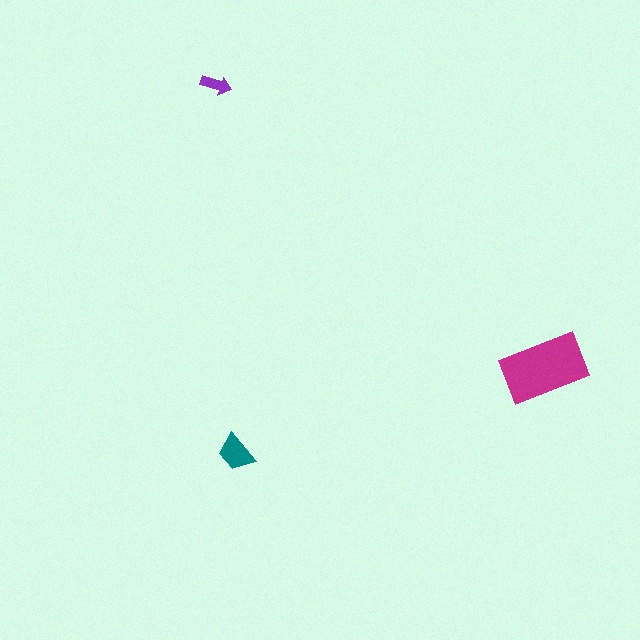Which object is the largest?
The magenta rectangle.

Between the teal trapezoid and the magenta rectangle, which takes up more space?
The magenta rectangle.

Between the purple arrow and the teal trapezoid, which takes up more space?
The teal trapezoid.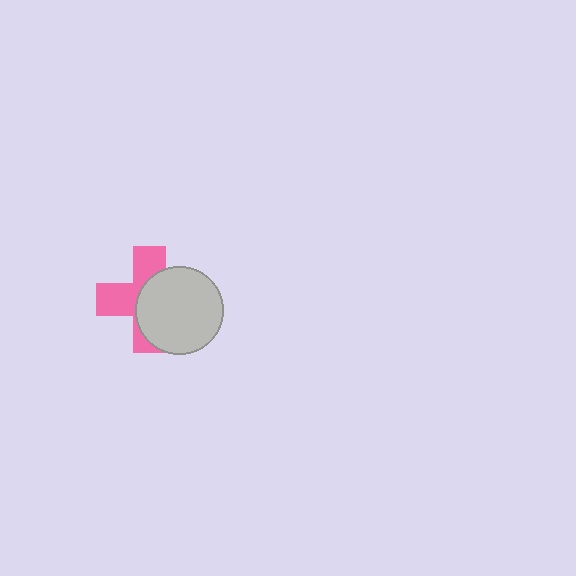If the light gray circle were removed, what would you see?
You would see the complete pink cross.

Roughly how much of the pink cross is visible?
About half of it is visible (roughly 48%).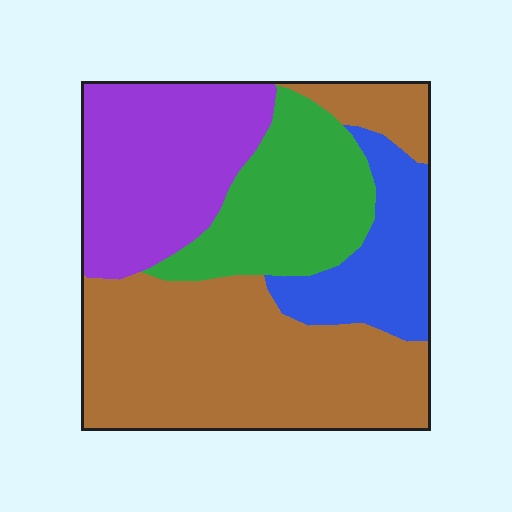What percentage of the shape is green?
Green covers 19% of the shape.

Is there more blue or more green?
Green.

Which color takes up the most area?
Brown, at roughly 45%.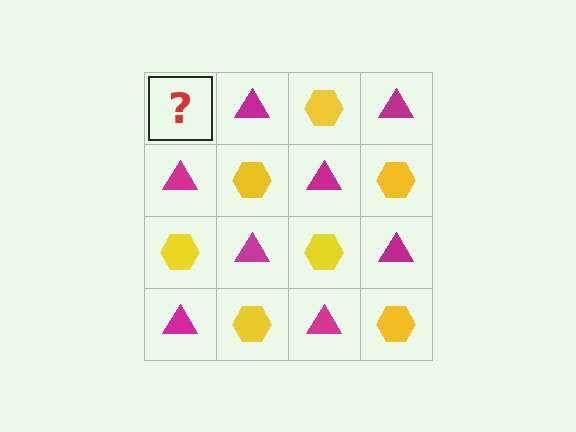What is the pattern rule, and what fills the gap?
The rule is that it alternates yellow hexagon and magenta triangle in a checkerboard pattern. The gap should be filled with a yellow hexagon.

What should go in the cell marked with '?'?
The missing cell should contain a yellow hexagon.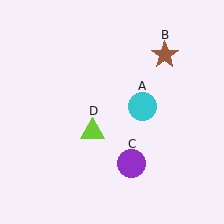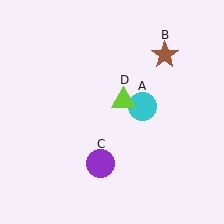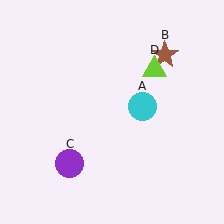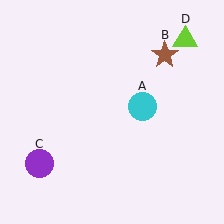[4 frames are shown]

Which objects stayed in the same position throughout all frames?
Cyan circle (object A) and brown star (object B) remained stationary.